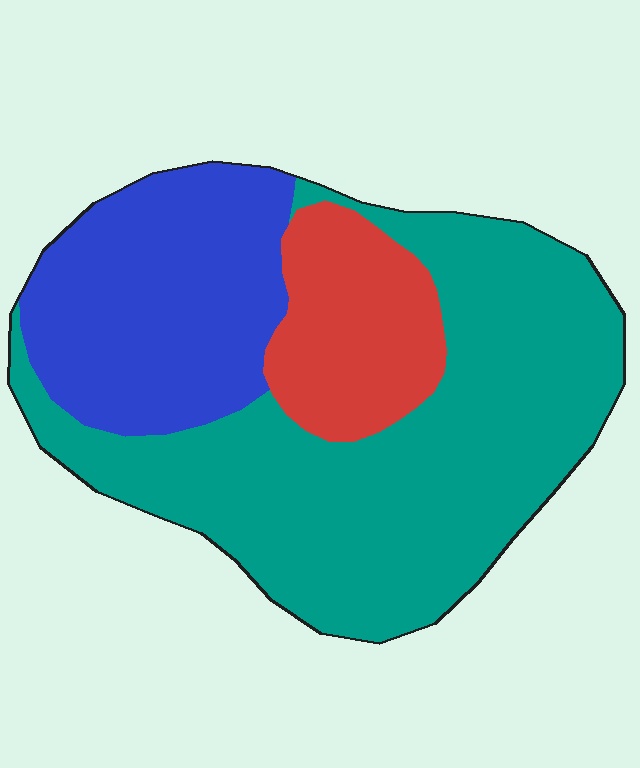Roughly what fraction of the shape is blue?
Blue takes up about one quarter (1/4) of the shape.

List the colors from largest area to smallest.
From largest to smallest: teal, blue, red.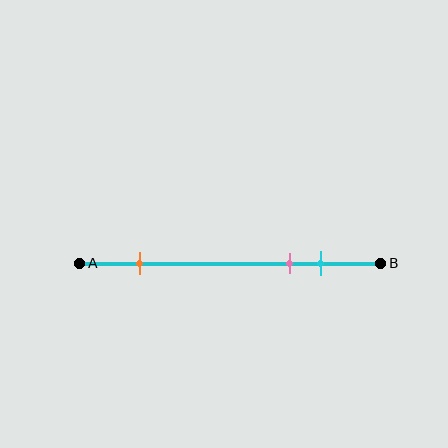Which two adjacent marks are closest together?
The pink and cyan marks are the closest adjacent pair.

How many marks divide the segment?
There are 3 marks dividing the segment.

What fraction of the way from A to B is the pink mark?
The pink mark is approximately 70% (0.7) of the way from A to B.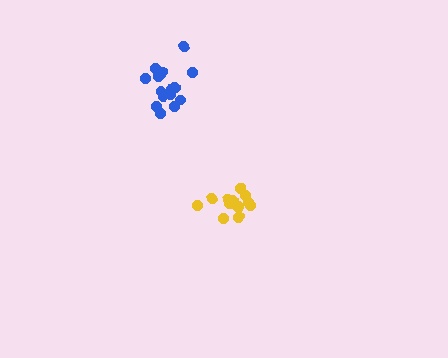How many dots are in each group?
Group 1: 17 dots, Group 2: 15 dots (32 total).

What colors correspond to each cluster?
The clusters are colored: yellow, blue.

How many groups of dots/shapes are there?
There are 2 groups.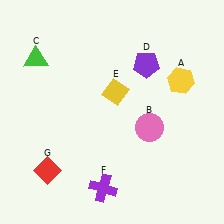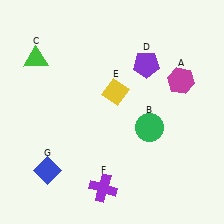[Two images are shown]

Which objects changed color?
A changed from yellow to magenta. B changed from pink to green. G changed from red to blue.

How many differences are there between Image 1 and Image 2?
There are 3 differences between the two images.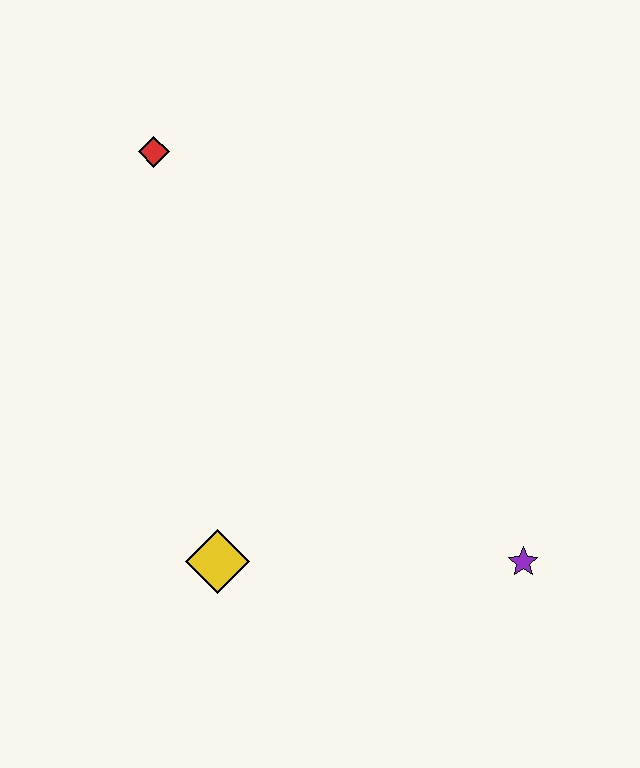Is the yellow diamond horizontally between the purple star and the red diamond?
Yes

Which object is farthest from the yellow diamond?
The red diamond is farthest from the yellow diamond.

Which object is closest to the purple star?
The yellow diamond is closest to the purple star.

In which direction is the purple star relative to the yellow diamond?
The purple star is to the right of the yellow diamond.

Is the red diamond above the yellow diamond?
Yes